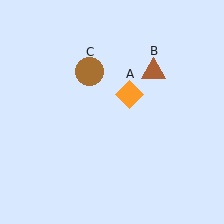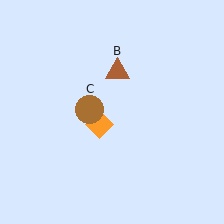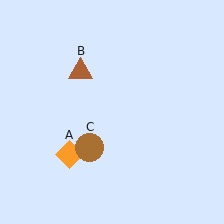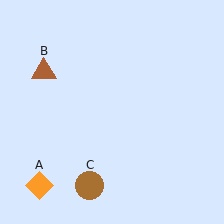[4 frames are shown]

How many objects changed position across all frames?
3 objects changed position: orange diamond (object A), brown triangle (object B), brown circle (object C).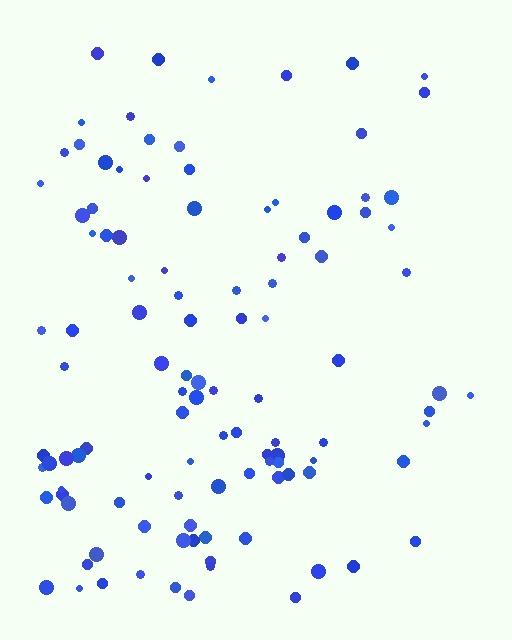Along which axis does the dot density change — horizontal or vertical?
Horizontal.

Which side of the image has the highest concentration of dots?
The left.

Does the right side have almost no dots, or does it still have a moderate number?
Still a moderate number, just noticeably fewer than the left.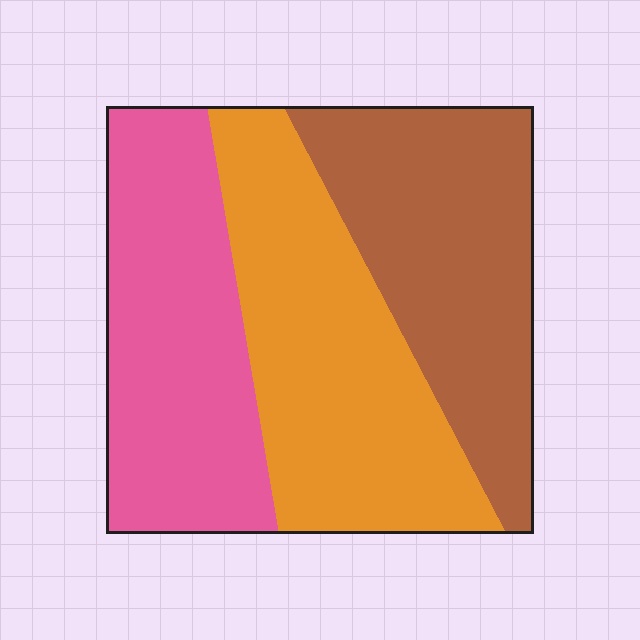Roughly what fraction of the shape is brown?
Brown takes up about one third (1/3) of the shape.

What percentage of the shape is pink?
Pink takes up about one third (1/3) of the shape.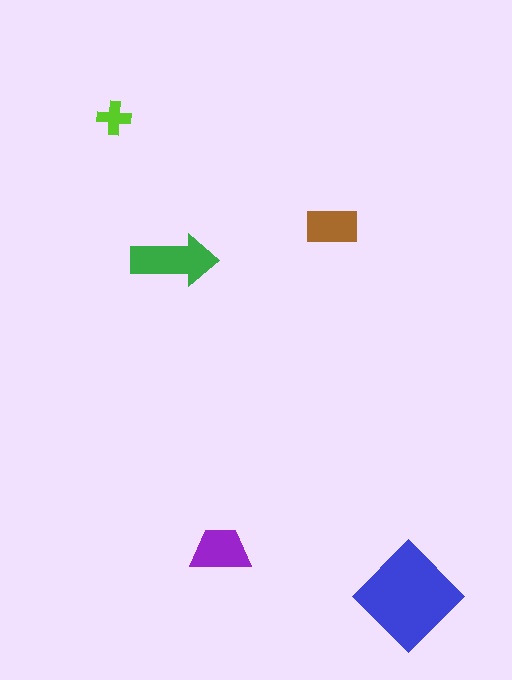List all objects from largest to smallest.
The blue diamond, the green arrow, the purple trapezoid, the brown rectangle, the lime cross.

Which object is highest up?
The lime cross is topmost.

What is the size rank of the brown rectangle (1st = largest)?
4th.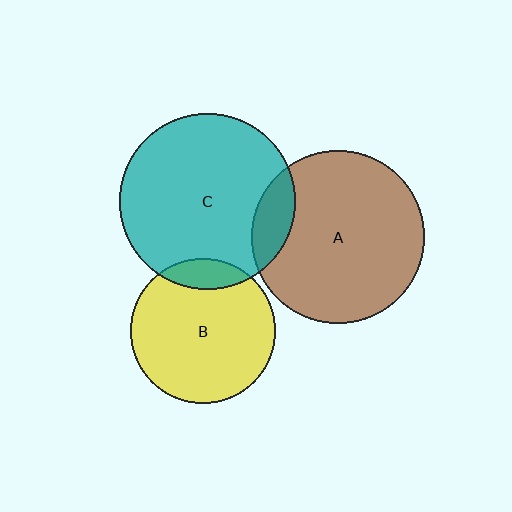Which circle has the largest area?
Circle C (teal).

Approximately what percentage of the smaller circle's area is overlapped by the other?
Approximately 10%.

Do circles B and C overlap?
Yes.